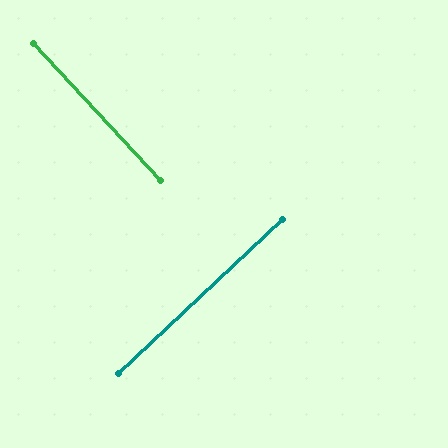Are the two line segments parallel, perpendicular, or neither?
Perpendicular — they meet at approximately 89°.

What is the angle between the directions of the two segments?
Approximately 89 degrees.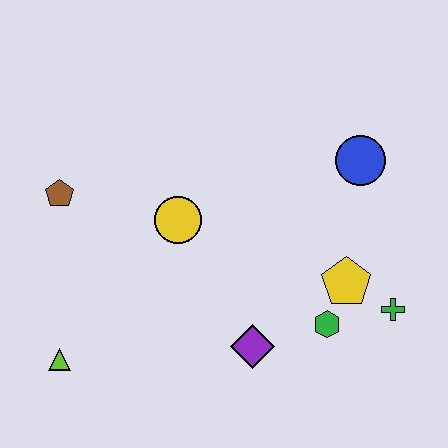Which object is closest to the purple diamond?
The green hexagon is closest to the purple diamond.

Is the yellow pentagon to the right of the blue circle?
No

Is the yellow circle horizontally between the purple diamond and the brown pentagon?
Yes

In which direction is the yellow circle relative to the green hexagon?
The yellow circle is to the left of the green hexagon.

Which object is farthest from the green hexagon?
The brown pentagon is farthest from the green hexagon.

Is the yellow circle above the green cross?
Yes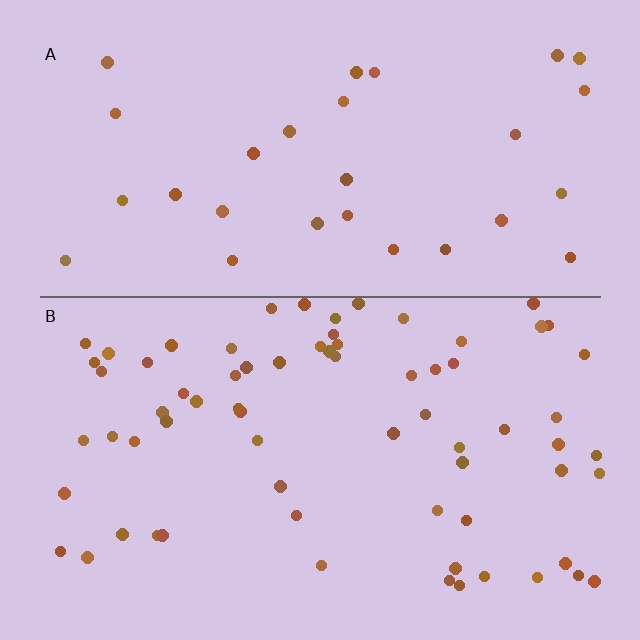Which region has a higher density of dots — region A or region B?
B (the bottom).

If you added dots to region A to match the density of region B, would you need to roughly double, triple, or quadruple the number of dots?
Approximately double.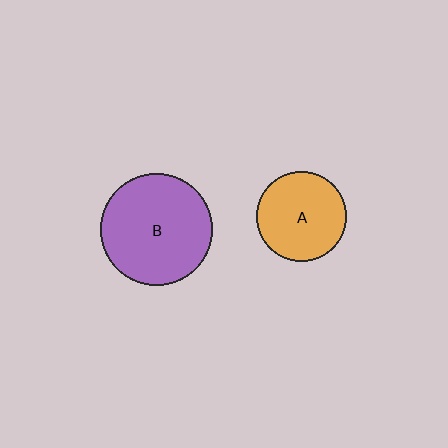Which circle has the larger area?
Circle B (purple).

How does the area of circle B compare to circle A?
Approximately 1.5 times.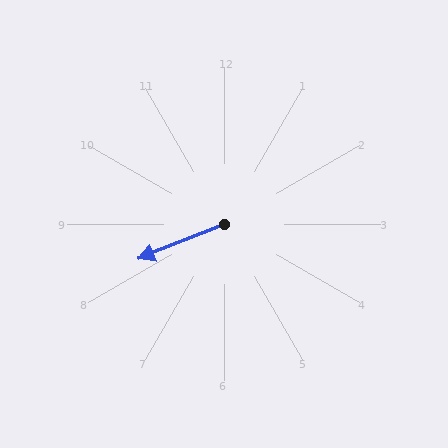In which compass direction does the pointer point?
West.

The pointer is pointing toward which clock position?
Roughly 8 o'clock.